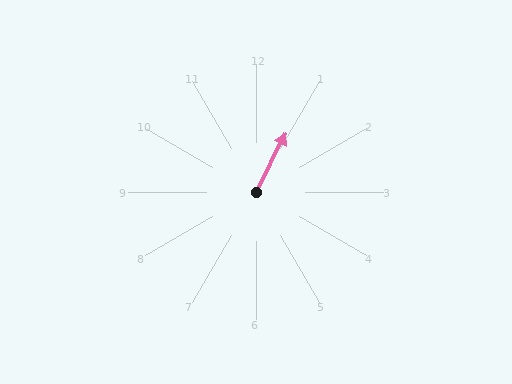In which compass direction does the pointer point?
Northeast.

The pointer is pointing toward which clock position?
Roughly 1 o'clock.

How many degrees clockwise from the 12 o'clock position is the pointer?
Approximately 27 degrees.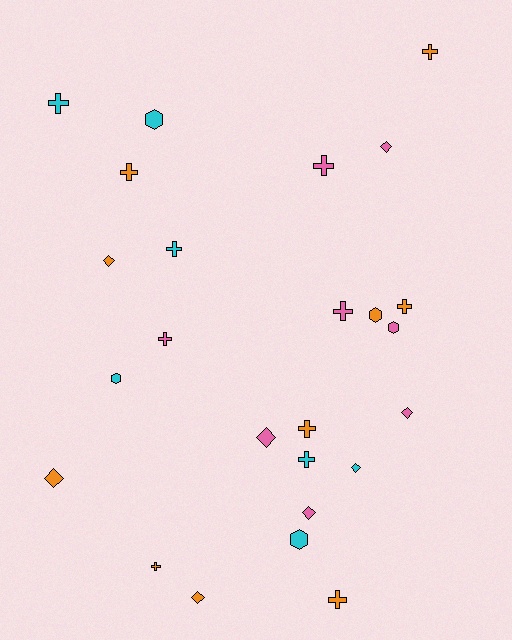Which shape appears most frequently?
Cross, with 12 objects.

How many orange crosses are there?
There are 6 orange crosses.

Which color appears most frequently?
Orange, with 10 objects.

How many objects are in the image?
There are 25 objects.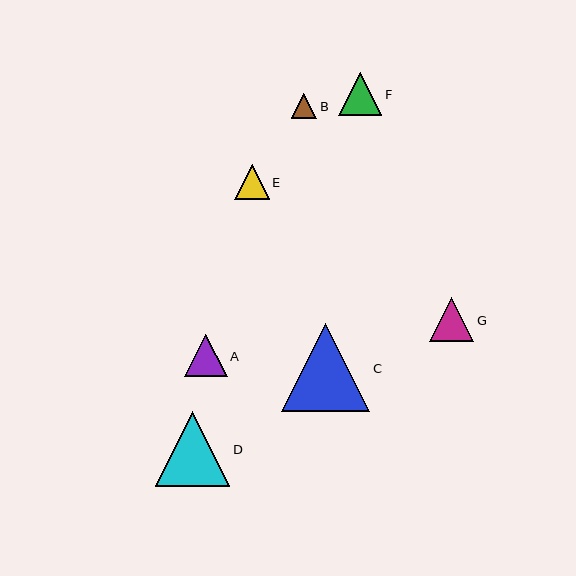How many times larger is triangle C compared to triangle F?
Triangle C is approximately 2.0 times the size of triangle F.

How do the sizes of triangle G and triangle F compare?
Triangle G and triangle F are approximately the same size.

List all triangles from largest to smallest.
From largest to smallest: C, D, G, F, A, E, B.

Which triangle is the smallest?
Triangle B is the smallest with a size of approximately 25 pixels.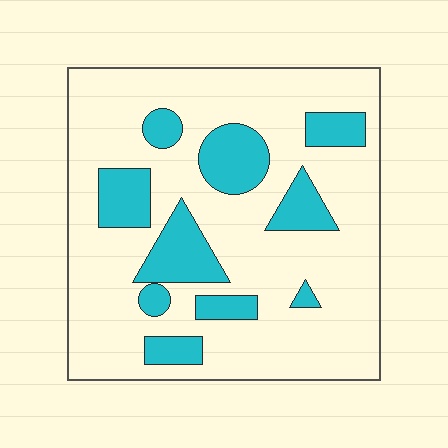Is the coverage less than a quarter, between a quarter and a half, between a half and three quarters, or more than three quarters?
Less than a quarter.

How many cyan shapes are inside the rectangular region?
10.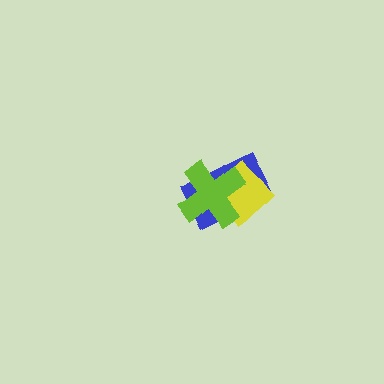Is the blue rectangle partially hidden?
Yes, it is partially covered by another shape.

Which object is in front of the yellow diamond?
The lime cross is in front of the yellow diamond.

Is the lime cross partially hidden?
No, no other shape covers it.